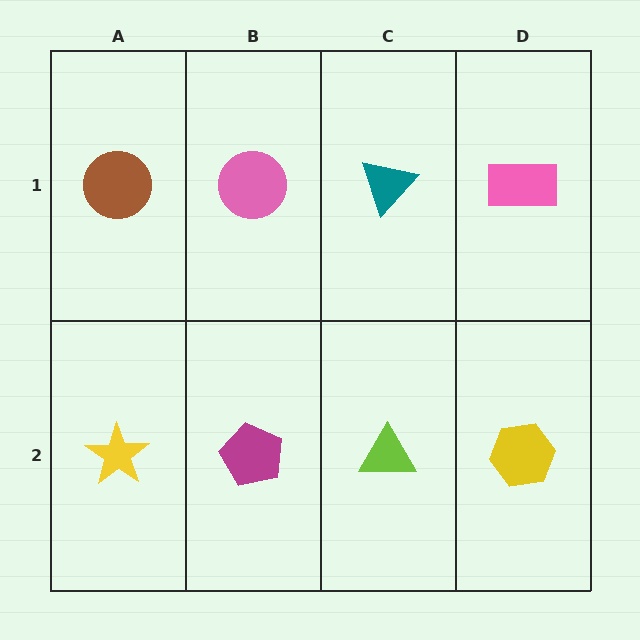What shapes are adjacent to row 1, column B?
A magenta pentagon (row 2, column B), a brown circle (row 1, column A), a teal triangle (row 1, column C).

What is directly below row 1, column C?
A lime triangle.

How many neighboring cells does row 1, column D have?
2.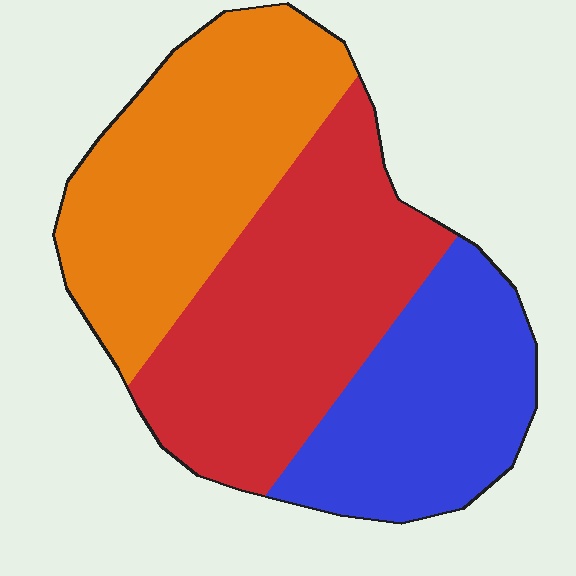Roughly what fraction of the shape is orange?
Orange covers about 35% of the shape.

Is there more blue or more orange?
Orange.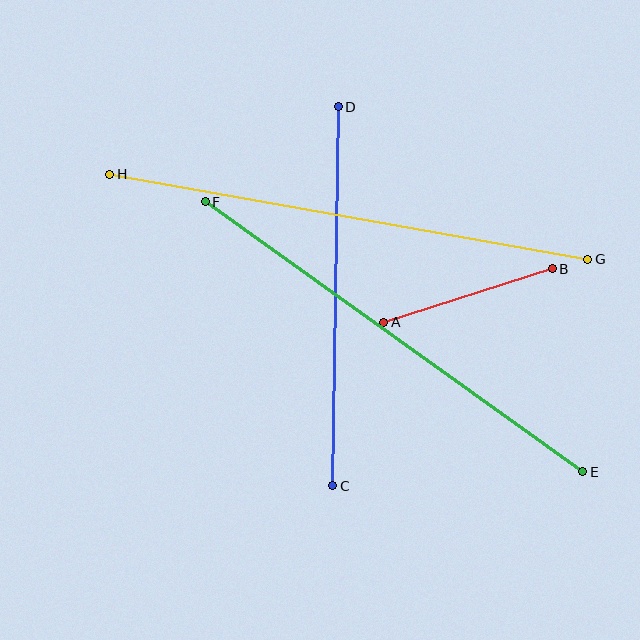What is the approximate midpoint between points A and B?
The midpoint is at approximately (468, 296) pixels.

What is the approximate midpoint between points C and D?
The midpoint is at approximately (336, 296) pixels.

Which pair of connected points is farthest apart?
Points G and H are farthest apart.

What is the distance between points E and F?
The distance is approximately 464 pixels.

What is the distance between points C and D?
The distance is approximately 379 pixels.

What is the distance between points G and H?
The distance is approximately 485 pixels.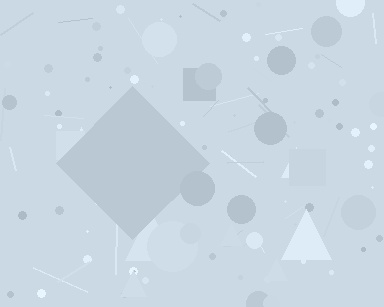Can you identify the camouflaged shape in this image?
The camouflaged shape is a diamond.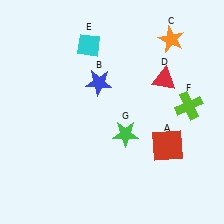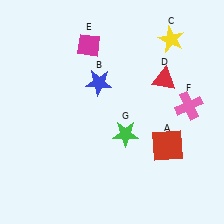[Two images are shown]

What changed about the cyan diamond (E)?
In Image 1, E is cyan. In Image 2, it changed to magenta.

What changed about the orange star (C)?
In Image 1, C is orange. In Image 2, it changed to yellow.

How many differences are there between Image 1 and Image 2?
There are 3 differences between the two images.